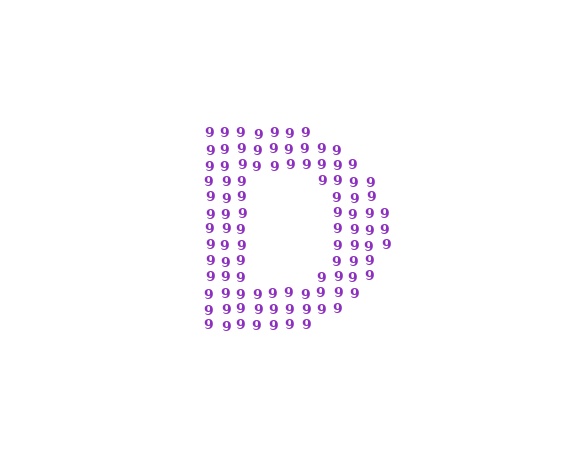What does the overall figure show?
The overall figure shows the letter D.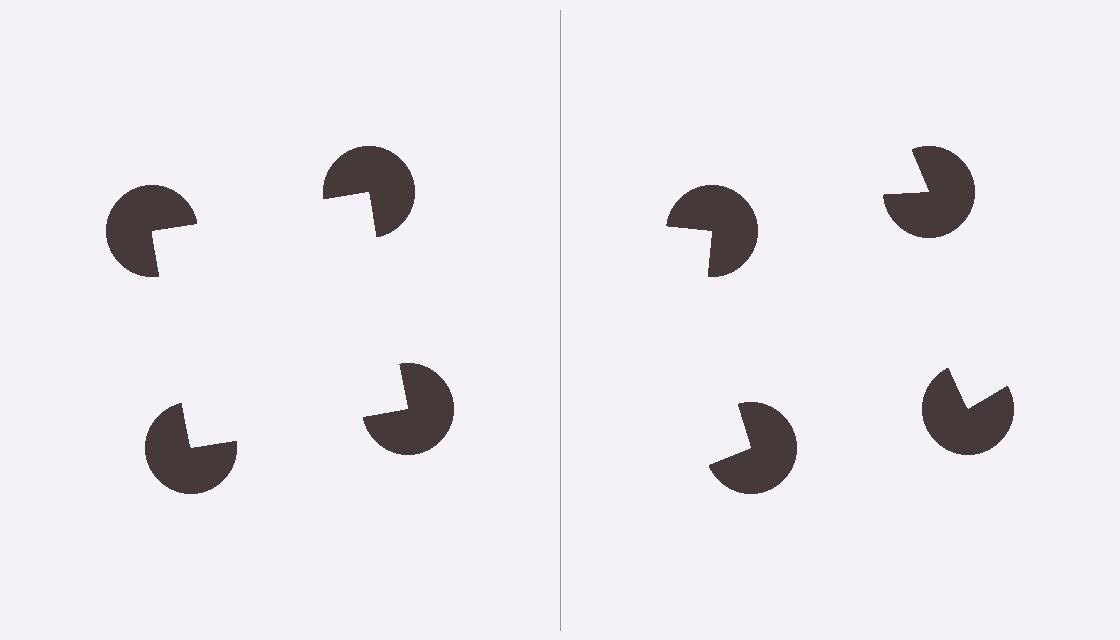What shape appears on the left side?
An illusory square.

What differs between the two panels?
The pac-man discs are positioned identically on both sides; only the wedge orientations differ. On the left they align to a square; on the right they are misaligned.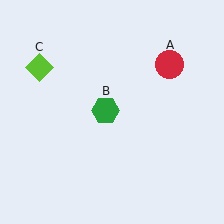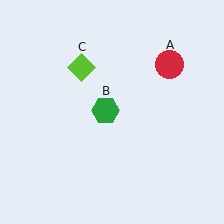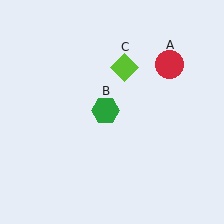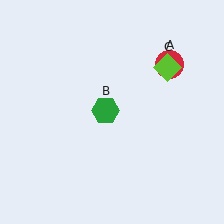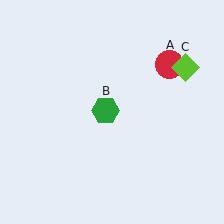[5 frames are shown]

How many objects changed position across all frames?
1 object changed position: lime diamond (object C).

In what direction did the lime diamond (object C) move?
The lime diamond (object C) moved right.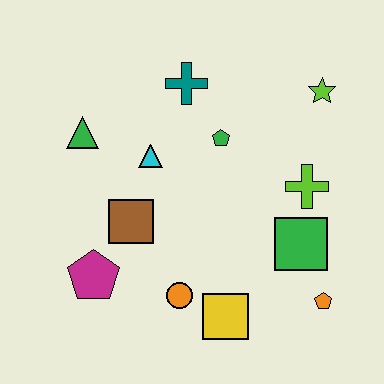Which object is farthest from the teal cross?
The orange pentagon is farthest from the teal cross.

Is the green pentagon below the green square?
No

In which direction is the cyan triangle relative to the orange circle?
The cyan triangle is above the orange circle.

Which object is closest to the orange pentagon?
The green square is closest to the orange pentagon.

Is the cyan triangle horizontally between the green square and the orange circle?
No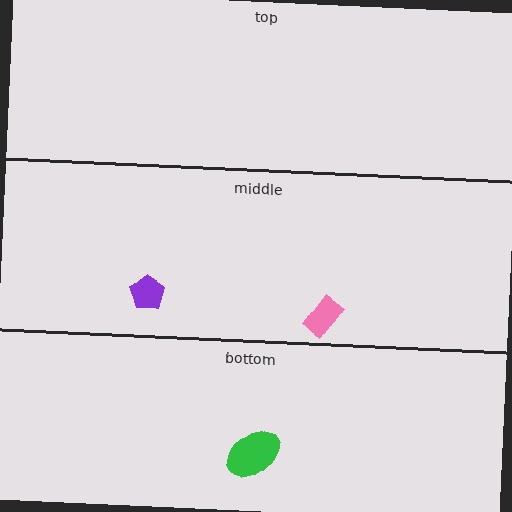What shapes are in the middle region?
The pink rectangle, the purple pentagon.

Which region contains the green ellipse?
The bottom region.